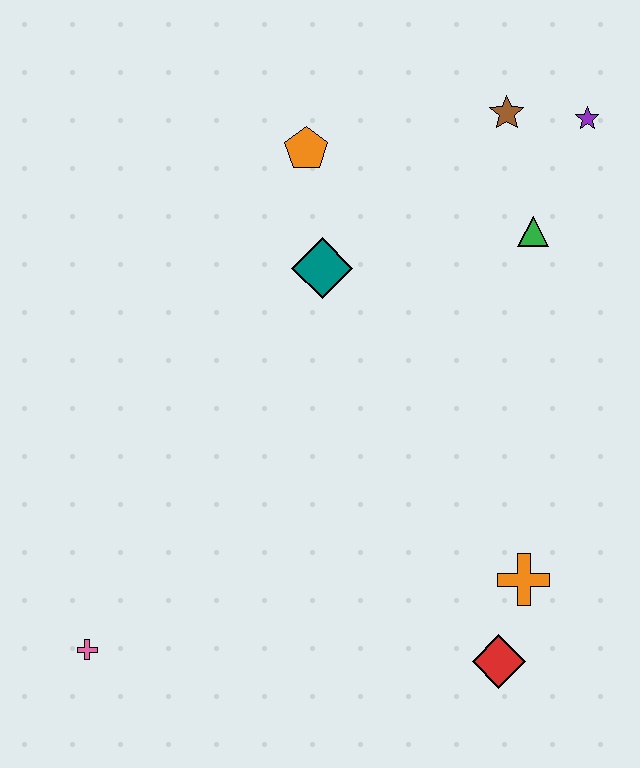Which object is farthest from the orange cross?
The orange pentagon is farthest from the orange cross.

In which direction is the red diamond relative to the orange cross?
The red diamond is below the orange cross.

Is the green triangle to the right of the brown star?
Yes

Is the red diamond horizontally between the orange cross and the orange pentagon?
Yes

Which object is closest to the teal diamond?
The orange pentagon is closest to the teal diamond.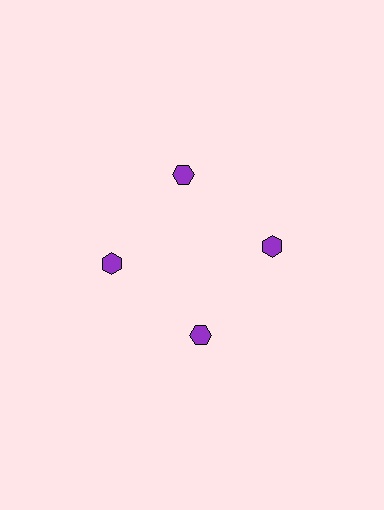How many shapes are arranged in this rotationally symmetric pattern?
There are 4 shapes, arranged in 4 groups of 1.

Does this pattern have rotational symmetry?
Yes, this pattern has 4-fold rotational symmetry. It looks the same after rotating 90 degrees around the center.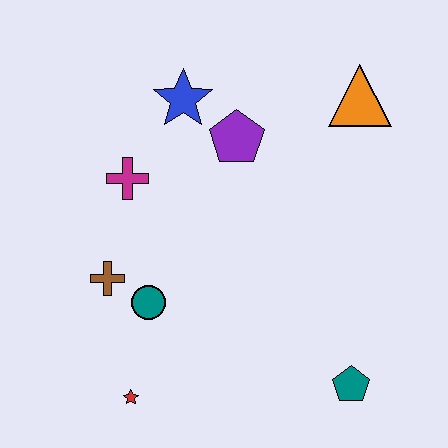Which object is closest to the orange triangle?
The purple pentagon is closest to the orange triangle.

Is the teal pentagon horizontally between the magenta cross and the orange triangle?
Yes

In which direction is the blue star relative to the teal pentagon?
The blue star is above the teal pentagon.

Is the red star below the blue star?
Yes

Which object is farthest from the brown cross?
The orange triangle is farthest from the brown cross.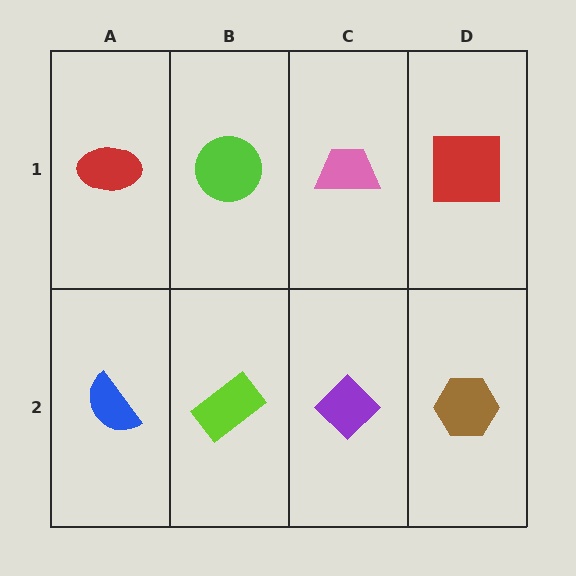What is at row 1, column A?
A red ellipse.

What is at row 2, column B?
A lime rectangle.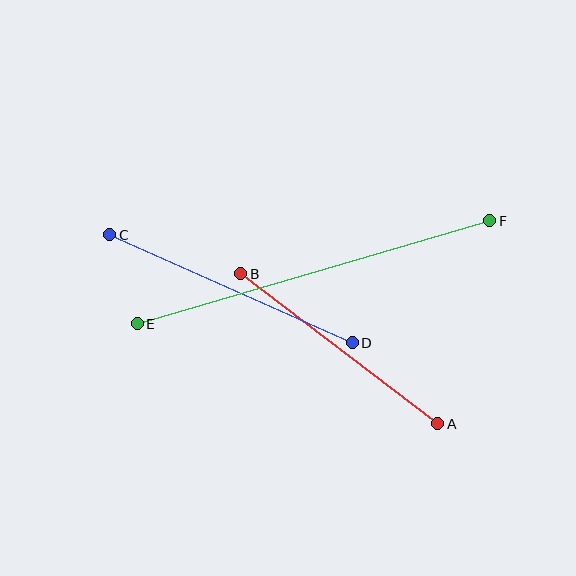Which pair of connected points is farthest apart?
Points E and F are farthest apart.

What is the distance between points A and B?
The distance is approximately 248 pixels.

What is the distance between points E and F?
The distance is approximately 367 pixels.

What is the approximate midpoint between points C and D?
The midpoint is at approximately (231, 289) pixels.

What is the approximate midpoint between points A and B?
The midpoint is at approximately (339, 349) pixels.